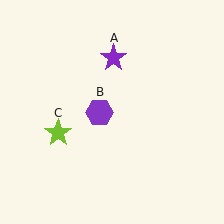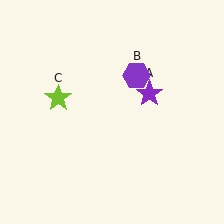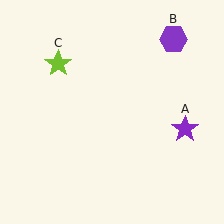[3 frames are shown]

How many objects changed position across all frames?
3 objects changed position: purple star (object A), purple hexagon (object B), lime star (object C).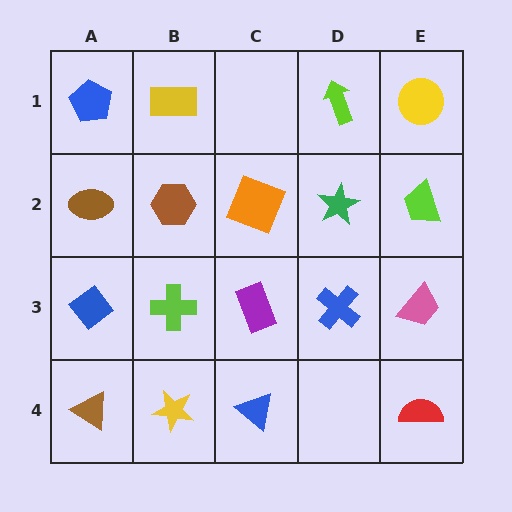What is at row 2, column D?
A green star.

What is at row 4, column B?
A yellow star.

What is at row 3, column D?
A blue cross.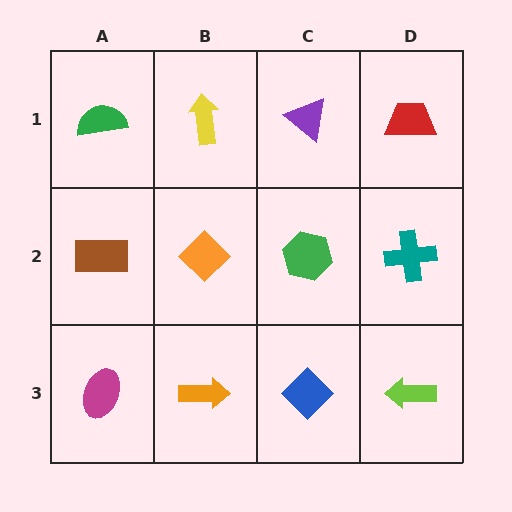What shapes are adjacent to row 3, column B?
An orange diamond (row 2, column B), a magenta ellipse (row 3, column A), a blue diamond (row 3, column C).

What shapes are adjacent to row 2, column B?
A yellow arrow (row 1, column B), an orange arrow (row 3, column B), a brown rectangle (row 2, column A), a green hexagon (row 2, column C).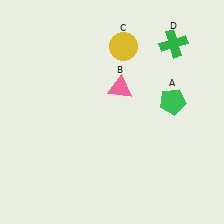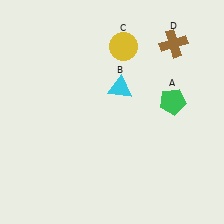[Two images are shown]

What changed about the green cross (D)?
In Image 1, D is green. In Image 2, it changed to brown.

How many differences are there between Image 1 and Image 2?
There are 2 differences between the two images.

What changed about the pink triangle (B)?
In Image 1, B is pink. In Image 2, it changed to cyan.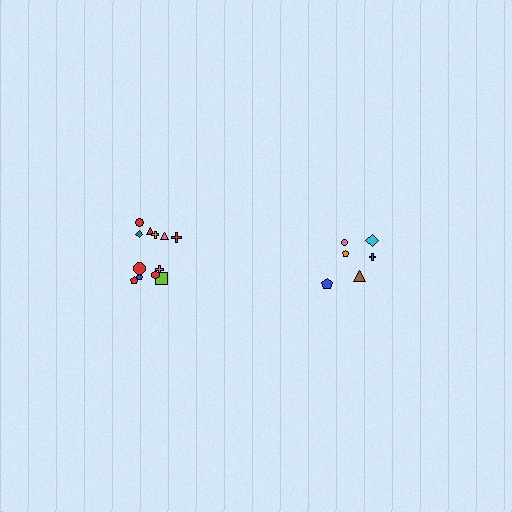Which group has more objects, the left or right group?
The left group.